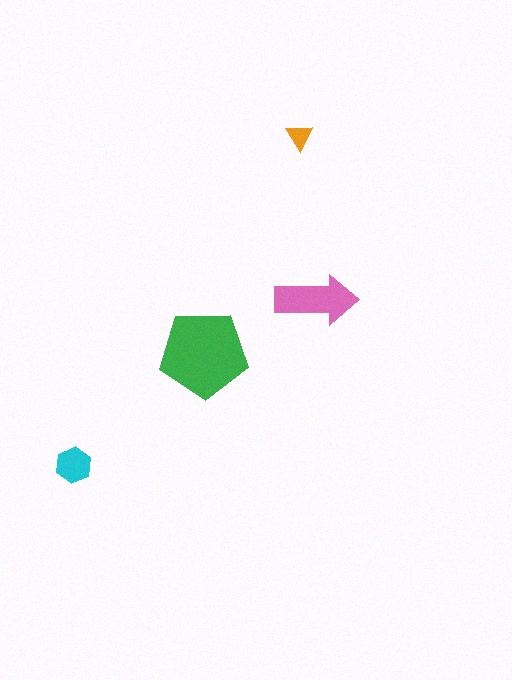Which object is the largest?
The green pentagon.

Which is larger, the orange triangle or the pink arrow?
The pink arrow.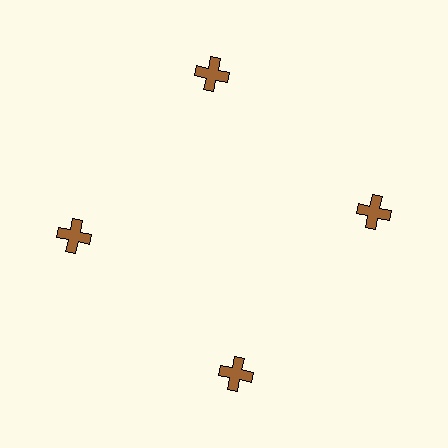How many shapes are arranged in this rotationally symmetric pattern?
There are 4 shapes, arranged in 4 groups of 1.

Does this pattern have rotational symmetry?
Yes, this pattern has 4-fold rotational symmetry. It looks the same after rotating 90 degrees around the center.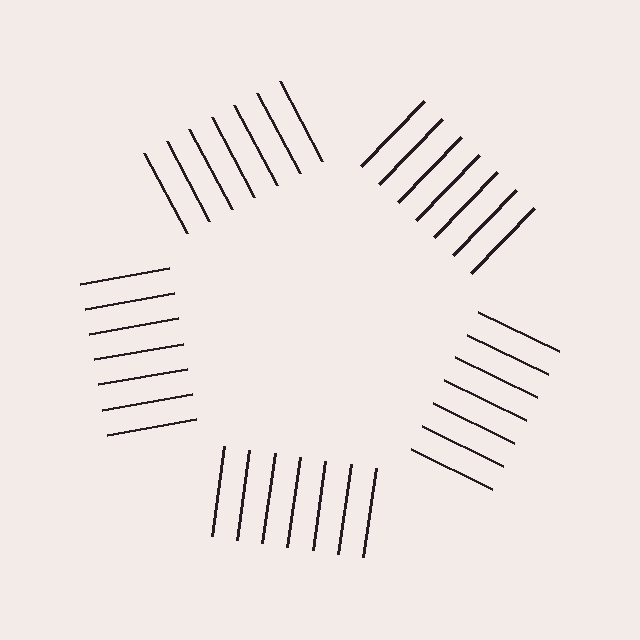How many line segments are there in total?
35 — 7 along each of the 5 edges.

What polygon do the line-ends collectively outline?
An illusory pentagon — the line segments terminate on its edges but no continuous stroke is drawn.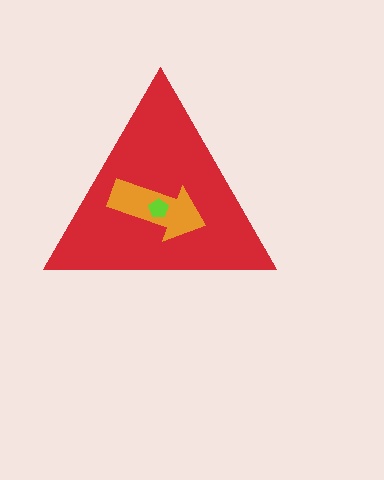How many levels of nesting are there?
3.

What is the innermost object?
The lime pentagon.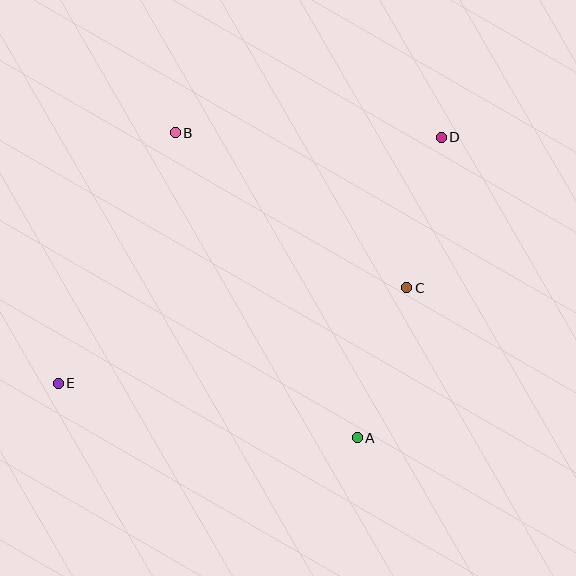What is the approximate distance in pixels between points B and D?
The distance between B and D is approximately 266 pixels.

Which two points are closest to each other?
Points C and D are closest to each other.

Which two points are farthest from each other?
Points D and E are farthest from each other.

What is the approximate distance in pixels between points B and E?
The distance between B and E is approximately 276 pixels.